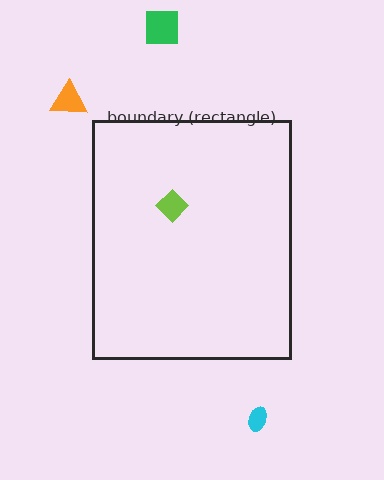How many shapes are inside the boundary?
1 inside, 3 outside.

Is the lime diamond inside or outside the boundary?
Inside.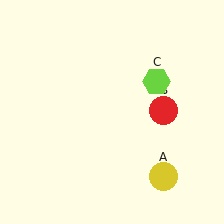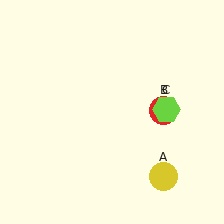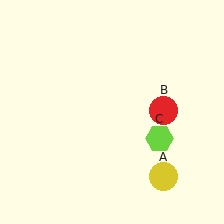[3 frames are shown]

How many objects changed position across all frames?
1 object changed position: lime hexagon (object C).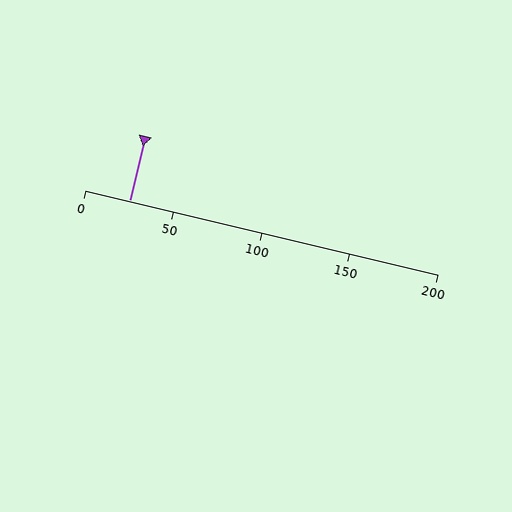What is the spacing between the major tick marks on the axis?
The major ticks are spaced 50 apart.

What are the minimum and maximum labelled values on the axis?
The axis runs from 0 to 200.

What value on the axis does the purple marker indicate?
The marker indicates approximately 25.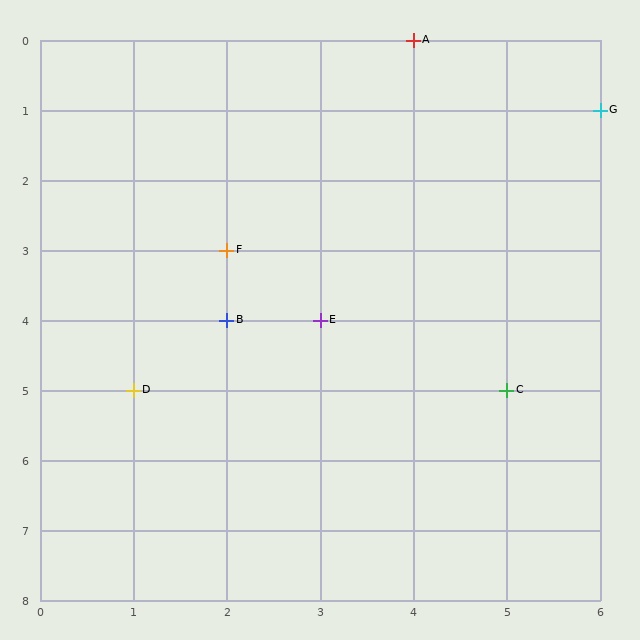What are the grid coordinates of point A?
Point A is at grid coordinates (4, 0).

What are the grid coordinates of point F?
Point F is at grid coordinates (2, 3).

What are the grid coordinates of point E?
Point E is at grid coordinates (3, 4).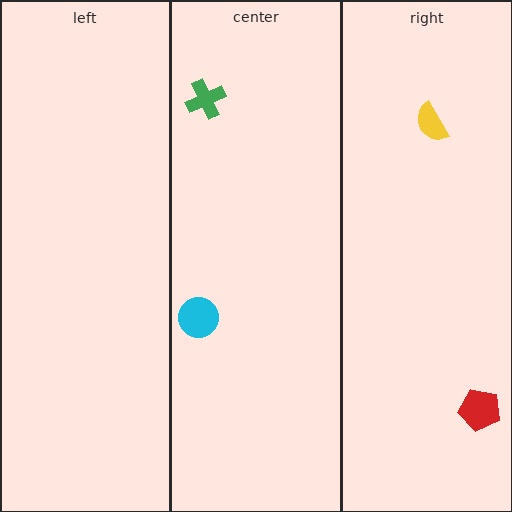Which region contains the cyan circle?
The center region.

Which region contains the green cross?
The center region.